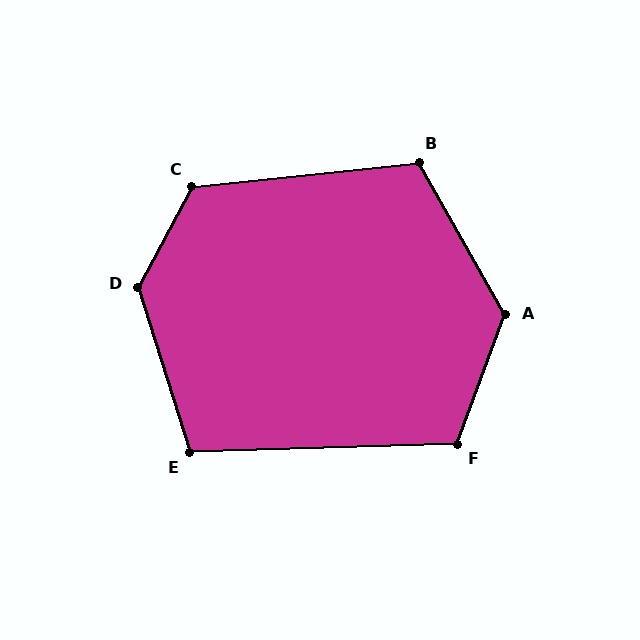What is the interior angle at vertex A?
Approximately 130 degrees (obtuse).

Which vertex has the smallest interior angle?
E, at approximately 106 degrees.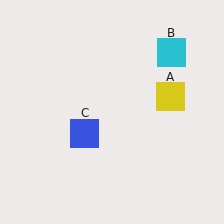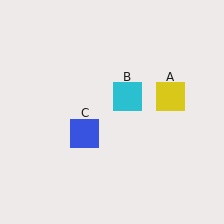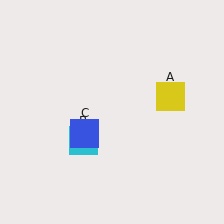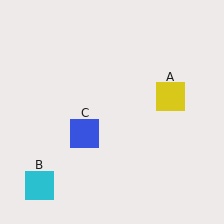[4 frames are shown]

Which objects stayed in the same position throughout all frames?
Yellow square (object A) and blue square (object C) remained stationary.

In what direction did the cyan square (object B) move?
The cyan square (object B) moved down and to the left.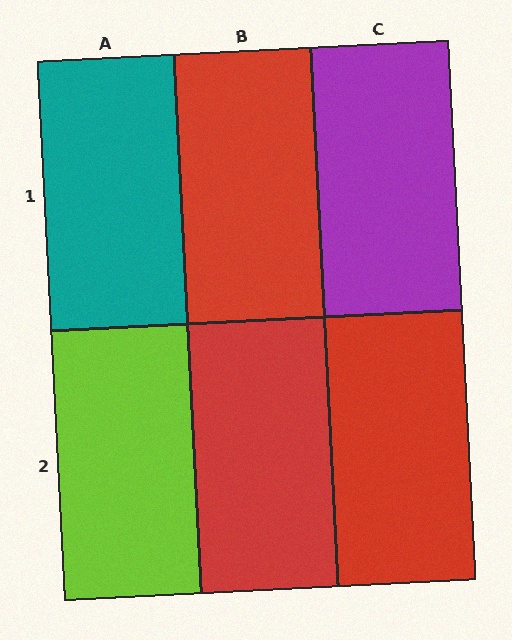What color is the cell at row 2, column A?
Lime.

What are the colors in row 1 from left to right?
Teal, red, purple.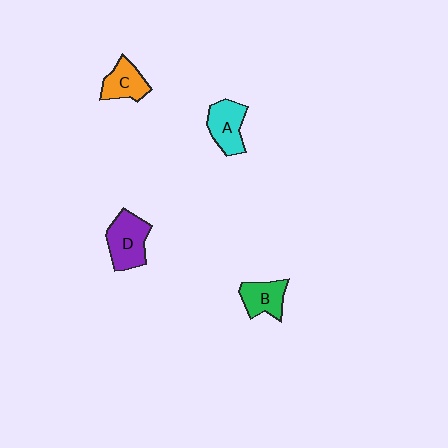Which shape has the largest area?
Shape D (purple).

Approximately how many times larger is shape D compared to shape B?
Approximately 1.4 times.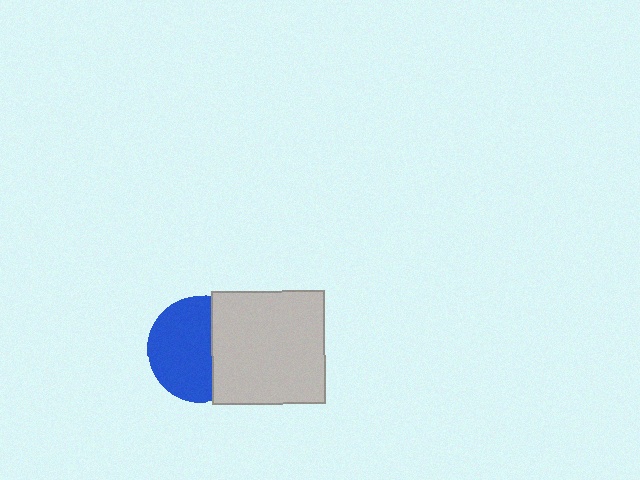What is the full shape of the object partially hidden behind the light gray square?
The partially hidden object is a blue circle.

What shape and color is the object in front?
The object in front is a light gray square.